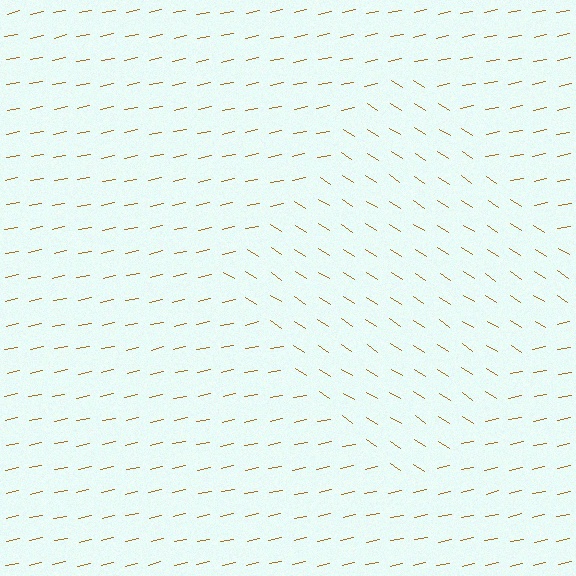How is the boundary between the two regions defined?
The boundary is defined purely by a change in line orientation (approximately 45 degrees difference). All lines are the same color and thickness.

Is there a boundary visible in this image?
Yes, there is a texture boundary formed by a change in line orientation.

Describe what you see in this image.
The image is filled with small brown line segments. A diamond region in the image has lines oriented differently from the surrounding lines, creating a visible texture boundary.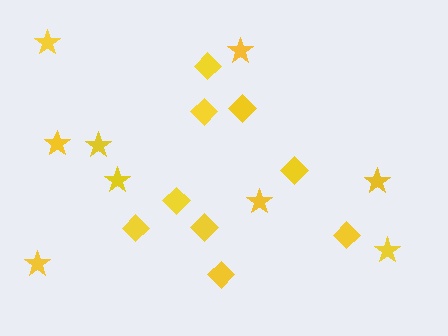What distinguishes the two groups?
There are 2 groups: one group of stars (9) and one group of diamonds (9).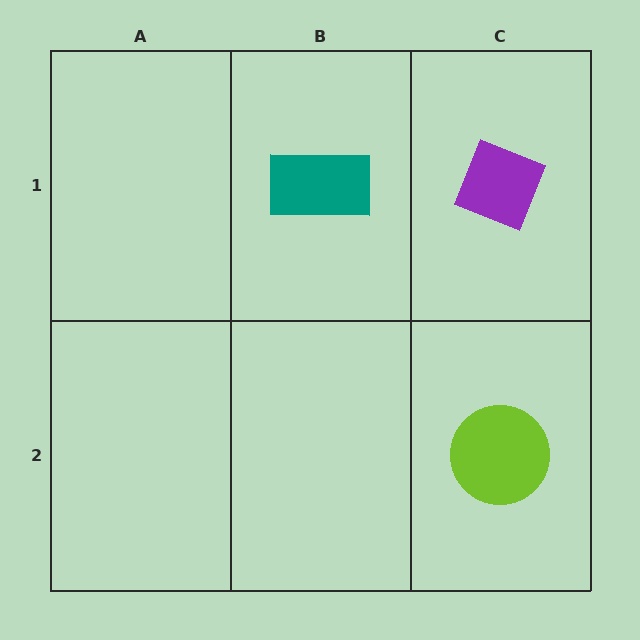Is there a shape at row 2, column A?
No, that cell is empty.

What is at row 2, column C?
A lime circle.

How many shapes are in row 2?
1 shape.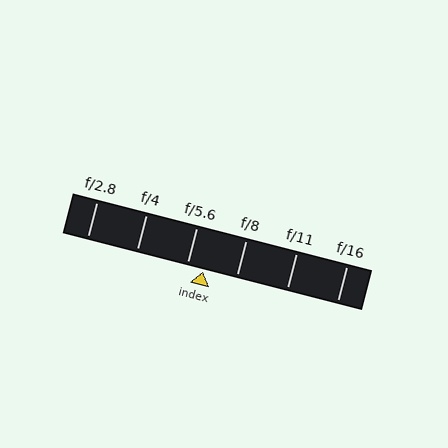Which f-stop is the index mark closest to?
The index mark is closest to f/5.6.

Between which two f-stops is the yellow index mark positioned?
The index mark is between f/5.6 and f/8.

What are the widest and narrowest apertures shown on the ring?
The widest aperture shown is f/2.8 and the narrowest is f/16.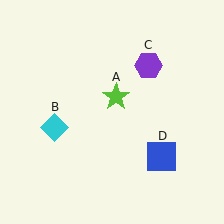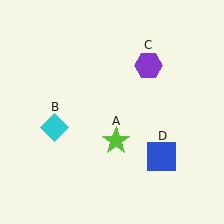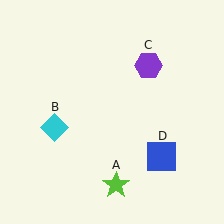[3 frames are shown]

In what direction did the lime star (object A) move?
The lime star (object A) moved down.